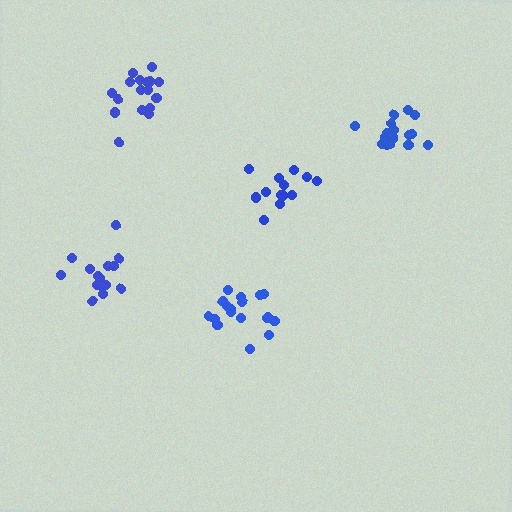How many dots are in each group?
Group 1: 18 dots, Group 2: 13 dots, Group 3: 15 dots, Group 4: 17 dots, Group 5: 17 dots (80 total).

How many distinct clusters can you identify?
There are 5 distinct clusters.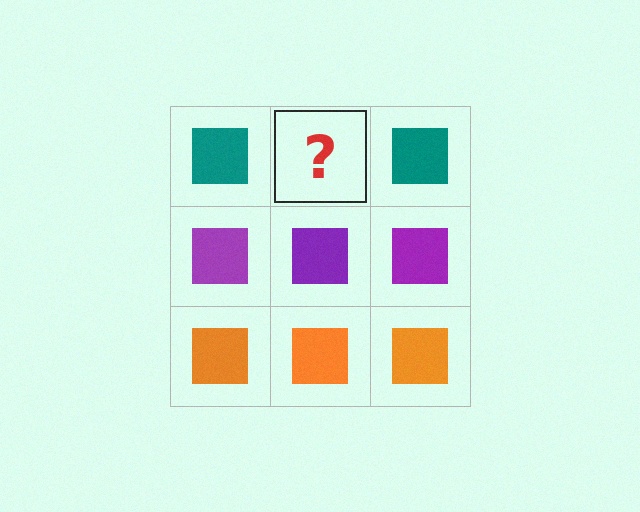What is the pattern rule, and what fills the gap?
The rule is that each row has a consistent color. The gap should be filled with a teal square.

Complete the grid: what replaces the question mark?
The question mark should be replaced with a teal square.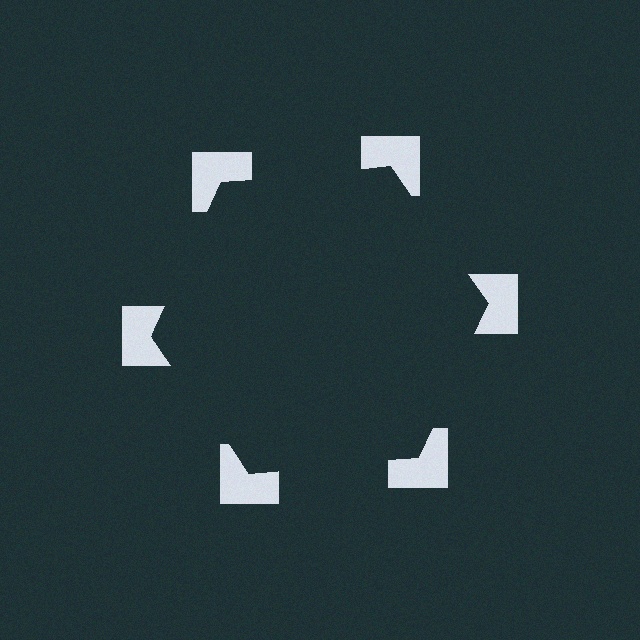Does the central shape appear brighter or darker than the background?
It typically appears slightly darker than the background, even though no actual brightness change is drawn.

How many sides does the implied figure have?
6 sides.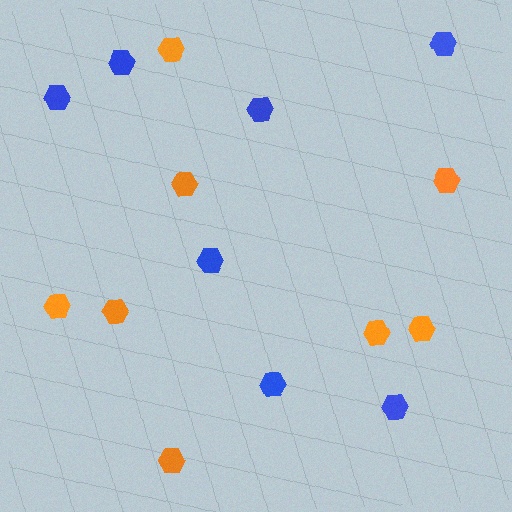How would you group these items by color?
There are 2 groups: one group of orange hexagons (8) and one group of blue hexagons (7).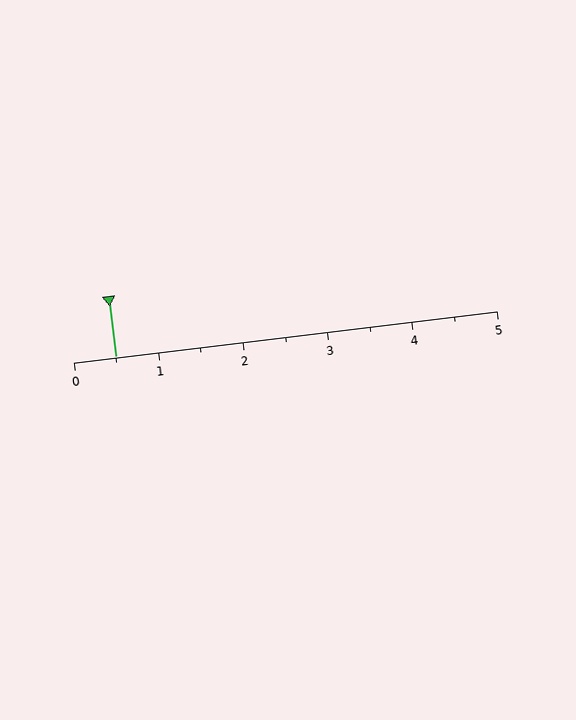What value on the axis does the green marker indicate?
The marker indicates approximately 0.5.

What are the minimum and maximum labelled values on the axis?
The axis runs from 0 to 5.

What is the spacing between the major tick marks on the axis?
The major ticks are spaced 1 apart.